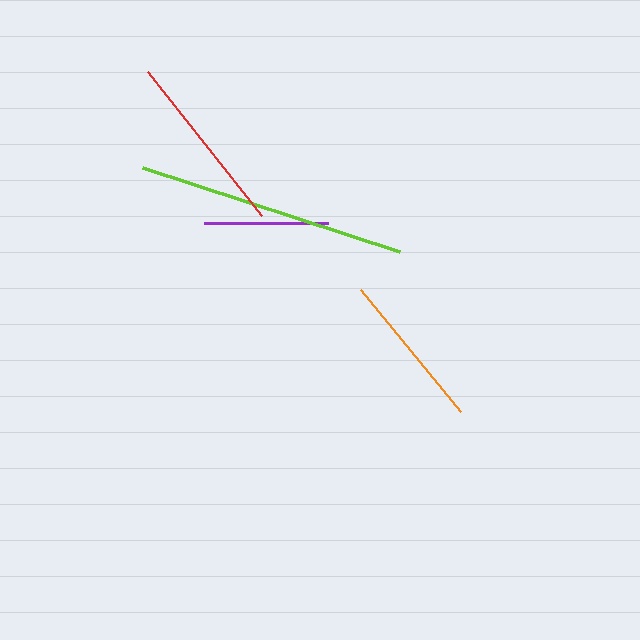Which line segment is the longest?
The lime line is the longest at approximately 270 pixels.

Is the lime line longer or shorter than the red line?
The lime line is longer than the red line.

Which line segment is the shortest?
The purple line is the shortest at approximately 124 pixels.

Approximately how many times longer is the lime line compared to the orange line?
The lime line is approximately 1.7 times the length of the orange line.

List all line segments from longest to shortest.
From longest to shortest: lime, red, orange, purple.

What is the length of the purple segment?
The purple segment is approximately 124 pixels long.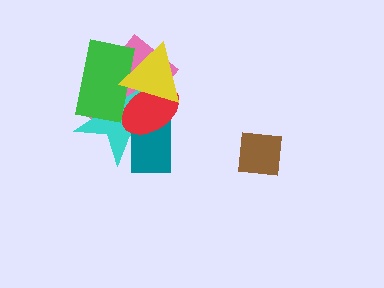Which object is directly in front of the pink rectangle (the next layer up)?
The cyan star is directly in front of the pink rectangle.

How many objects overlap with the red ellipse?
5 objects overlap with the red ellipse.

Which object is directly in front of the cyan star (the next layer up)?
The green rectangle is directly in front of the cyan star.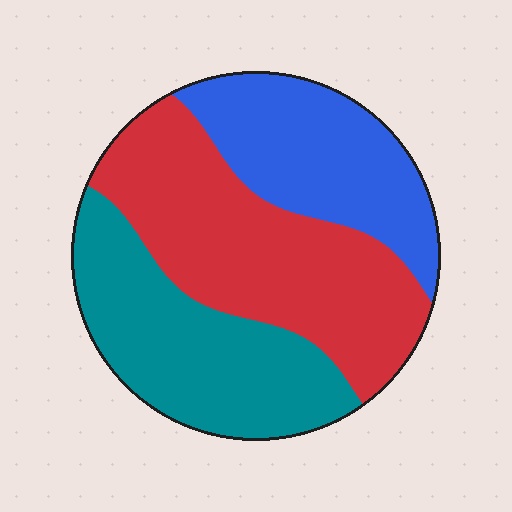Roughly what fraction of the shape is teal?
Teal takes up between a sixth and a third of the shape.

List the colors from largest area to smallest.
From largest to smallest: red, teal, blue.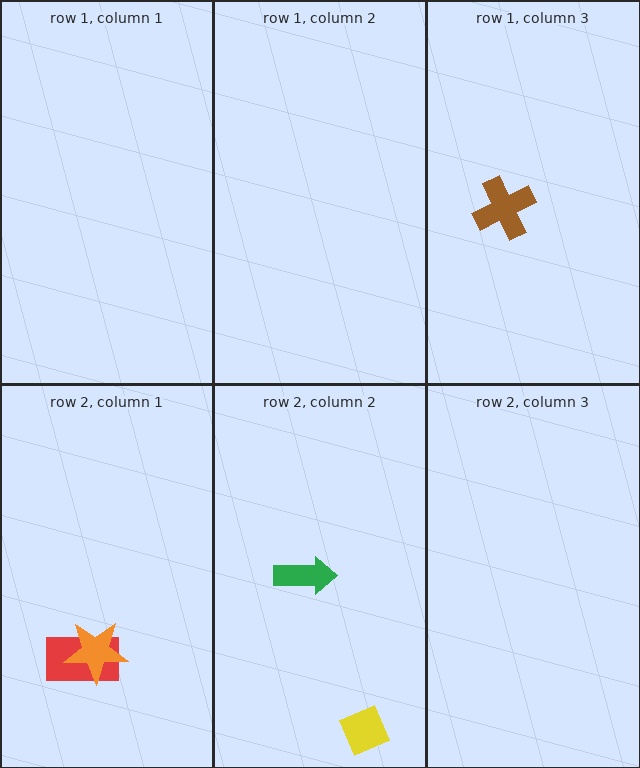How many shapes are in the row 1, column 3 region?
1.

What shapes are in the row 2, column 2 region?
The yellow diamond, the green arrow.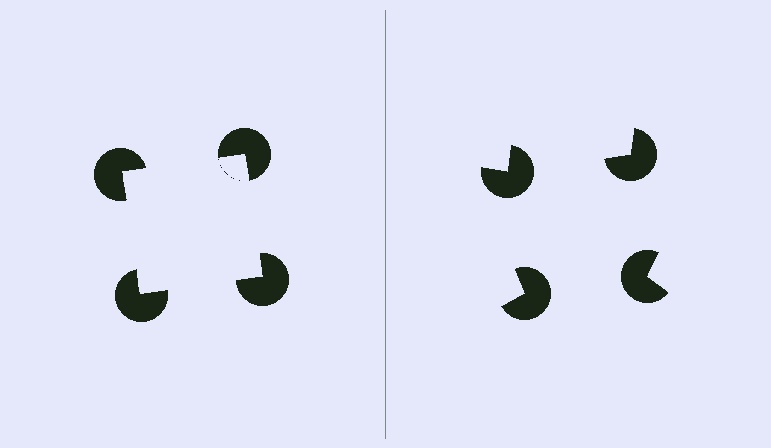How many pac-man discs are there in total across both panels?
8 — 4 on each side.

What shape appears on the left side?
An illusory square.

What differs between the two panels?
The pac-man discs are positioned identically on both sides; only the wedge orientations differ. On the left they align to a square; on the right they are misaligned.